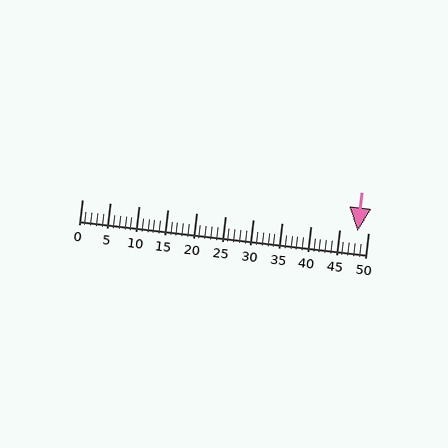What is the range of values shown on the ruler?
The ruler shows values from 0 to 50.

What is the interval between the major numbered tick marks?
The major tick marks are spaced 5 units apart.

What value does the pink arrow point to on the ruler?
The pink arrow points to approximately 48.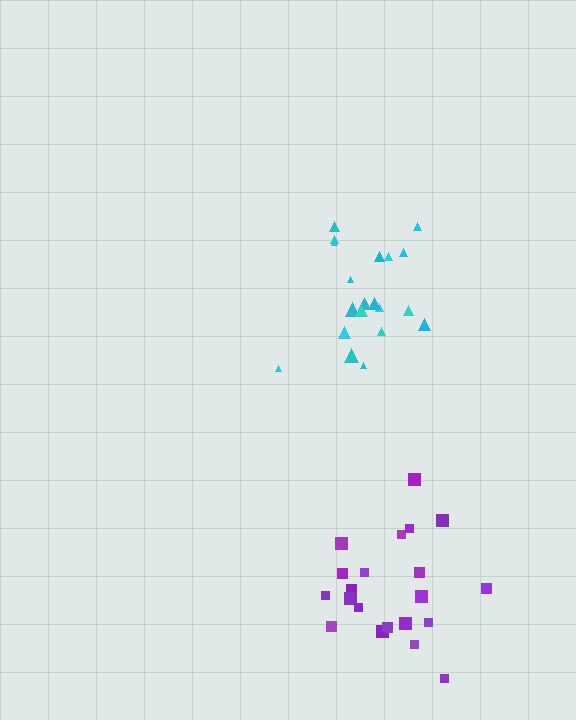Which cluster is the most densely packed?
Cyan.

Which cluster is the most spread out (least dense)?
Purple.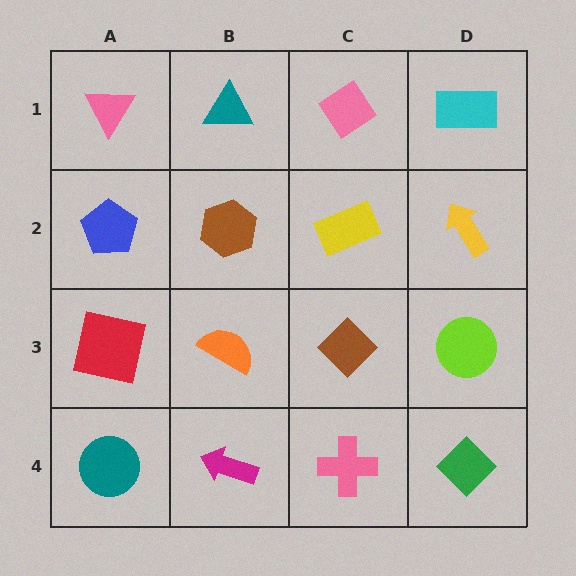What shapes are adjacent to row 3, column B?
A brown hexagon (row 2, column B), a magenta arrow (row 4, column B), a red square (row 3, column A), a brown diamond (row 3, column C).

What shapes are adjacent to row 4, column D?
A lime circle (row 3, column D), a pink cross (row 4, column C).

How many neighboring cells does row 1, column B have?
3.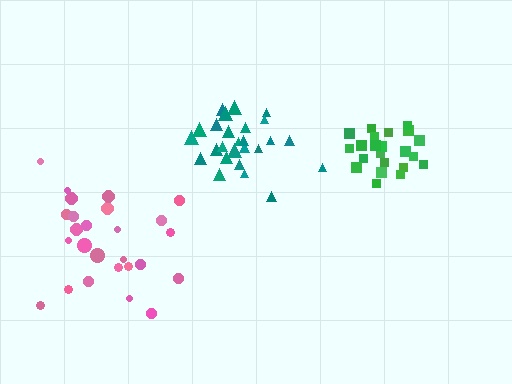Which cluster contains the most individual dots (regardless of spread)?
Pink (26).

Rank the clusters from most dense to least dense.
green, teal, pink.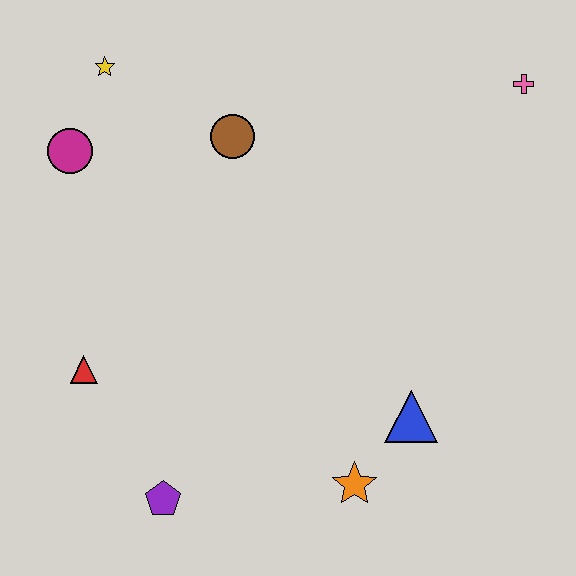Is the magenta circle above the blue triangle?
Yes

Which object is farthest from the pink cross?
The purple pentagon is farthest from the pink cross.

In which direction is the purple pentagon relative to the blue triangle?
The purple pentagon is to the left of the blue triangle.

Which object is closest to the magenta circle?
The yellow star is closest to the magenta circle.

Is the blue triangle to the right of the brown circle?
Yes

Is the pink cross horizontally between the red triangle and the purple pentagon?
No